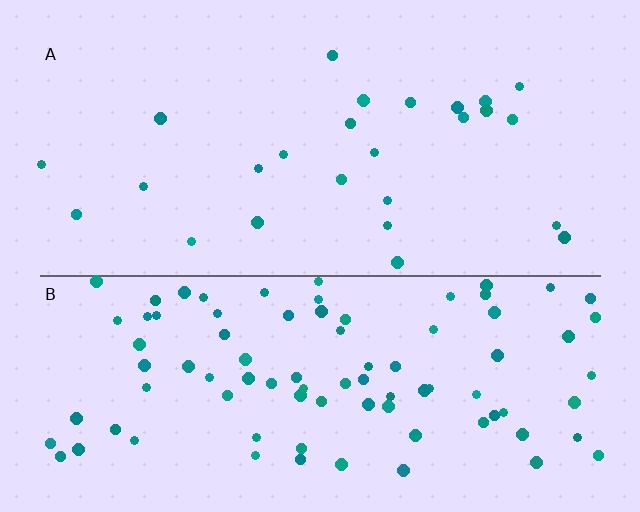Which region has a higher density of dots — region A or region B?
B (the bottom).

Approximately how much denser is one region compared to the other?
Approximately 3.4× — region B over region A.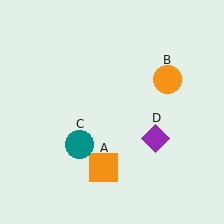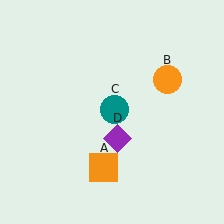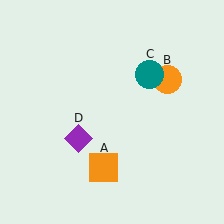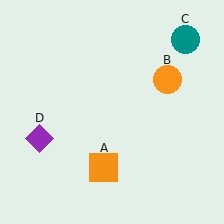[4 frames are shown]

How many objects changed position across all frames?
2 objects changed position: teal circle (object C), purple diamond (object D).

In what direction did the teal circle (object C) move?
The teal circle (object C) moved up and to the right.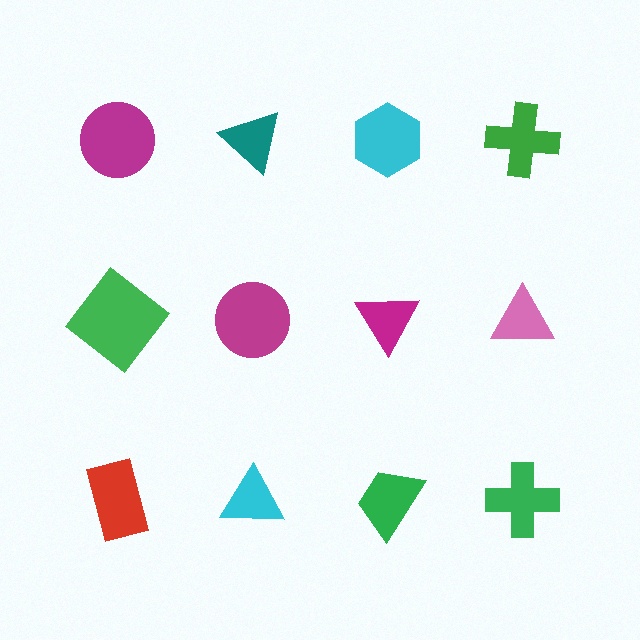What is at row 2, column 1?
A green diamond.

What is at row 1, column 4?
A green cross.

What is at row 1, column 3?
A cyan hexagon.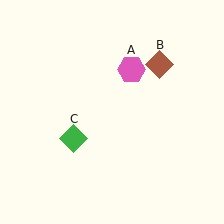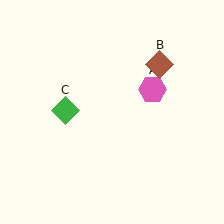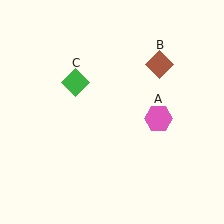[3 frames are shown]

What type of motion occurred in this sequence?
The pink hexagon (object A), green diamond (object C) rotated clockwise around the center of the scene.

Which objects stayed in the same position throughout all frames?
Brown diamond (object B) remained stationary.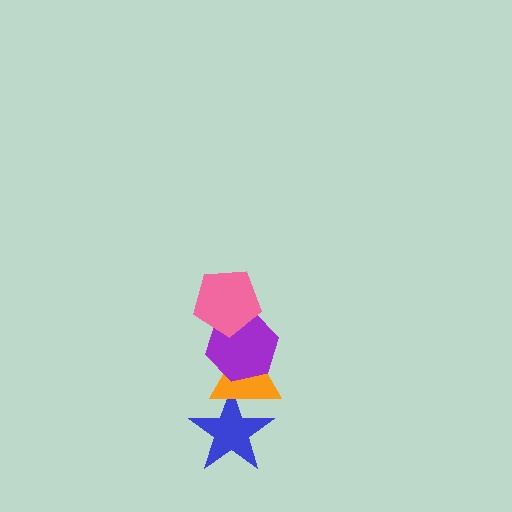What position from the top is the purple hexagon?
The purple hexagon is 2nd from the top.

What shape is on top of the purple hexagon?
The pink pentagon is on top of the purple hexagon.